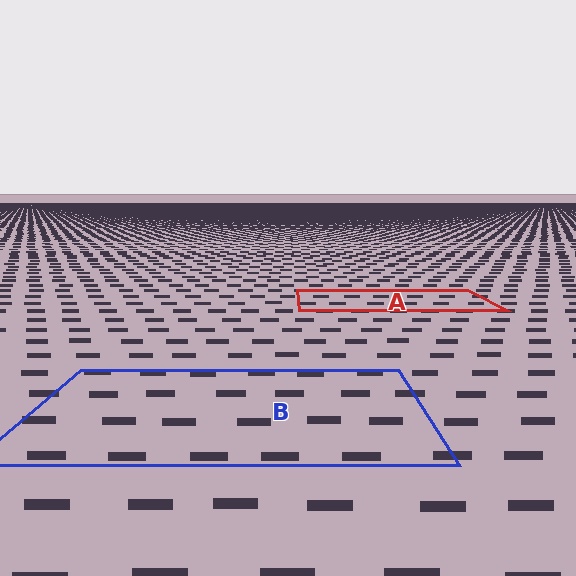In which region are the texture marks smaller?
The texture marks are smaller in region A, because it is farther away.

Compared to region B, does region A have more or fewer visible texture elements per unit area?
Region A has more texture elements per unit area — they are packed more densely because it is farther away.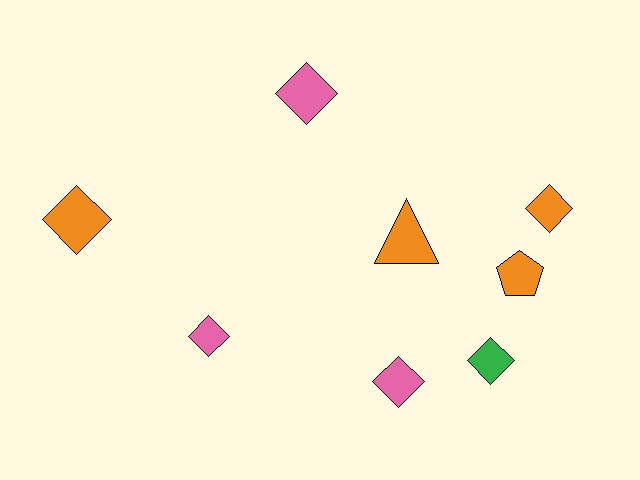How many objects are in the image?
There are 8 objects.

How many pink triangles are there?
There are no pink triangles.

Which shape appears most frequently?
Diamond, with 6 objects.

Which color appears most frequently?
Orange, with 4 objects.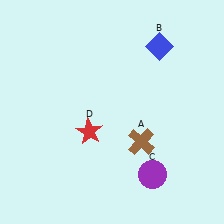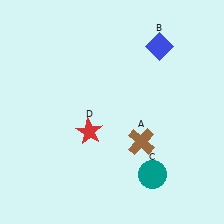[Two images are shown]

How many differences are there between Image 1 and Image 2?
There is 1 difference between the two images.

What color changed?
The circle (C) changed from purple in Image 1 to teal in Image 2.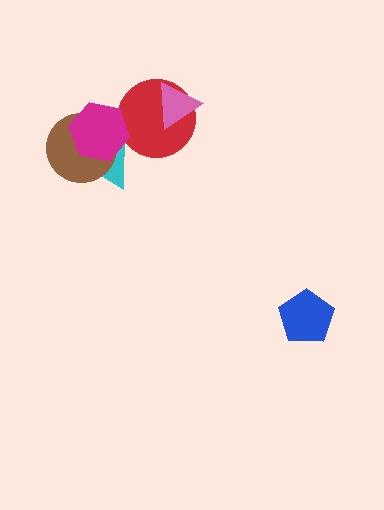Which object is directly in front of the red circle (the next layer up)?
The magenta hexagon is directly in front of the red circle.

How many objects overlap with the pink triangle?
1 object overlaps with the pink triangle.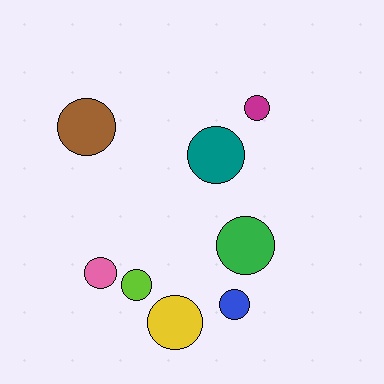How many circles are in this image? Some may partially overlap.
There are 8 circles.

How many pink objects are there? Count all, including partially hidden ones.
There is 1 pink object.